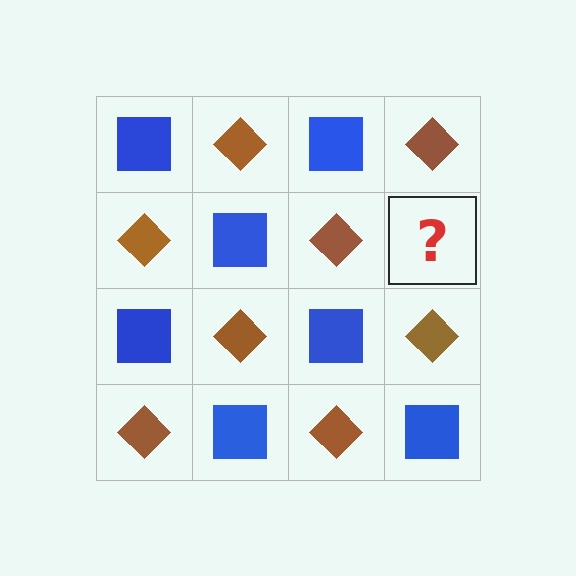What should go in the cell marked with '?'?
The missing cell should contain a blue square.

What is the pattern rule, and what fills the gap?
The rule is that it alternates blue square and brown diamond in a checkerboard pattern. The gap should be filled with a blue square.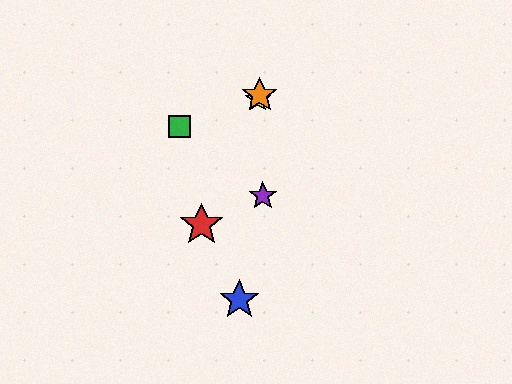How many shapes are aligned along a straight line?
3 shapes (the red star, the yellow star, the orange star) are aligned along a straight line.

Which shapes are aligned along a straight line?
The red star, the yellow star, the orange star are aligned along a straight line.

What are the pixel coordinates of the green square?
The green square is at (180, 127).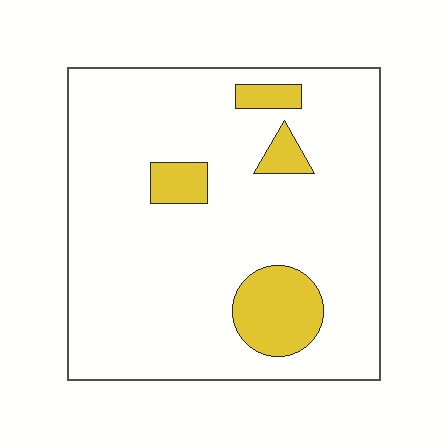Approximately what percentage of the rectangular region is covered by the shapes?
Approximately 15%.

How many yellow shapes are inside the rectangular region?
4.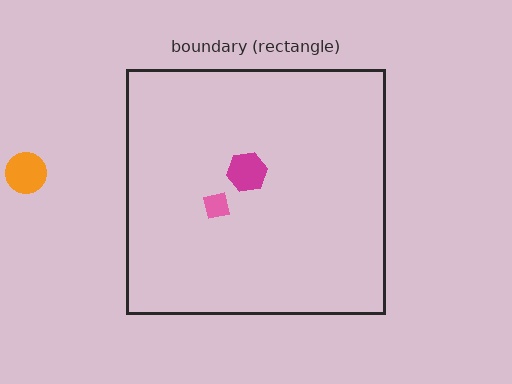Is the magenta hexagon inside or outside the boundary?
Inside.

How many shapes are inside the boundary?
2 inside, 1 outside.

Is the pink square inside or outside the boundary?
Inside.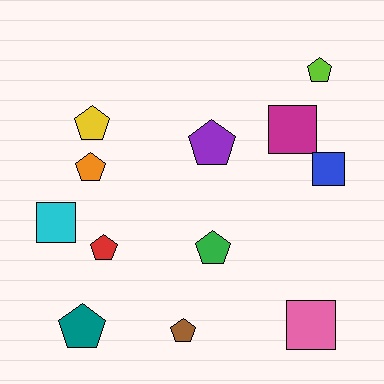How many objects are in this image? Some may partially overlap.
There are 12 objects.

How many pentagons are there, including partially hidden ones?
There are 8 pentagons.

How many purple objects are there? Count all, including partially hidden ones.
There is 1 purple object.